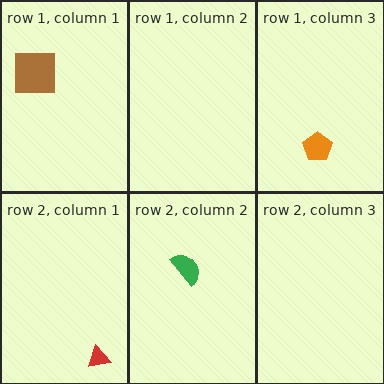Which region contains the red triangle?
The row 2, column 1 region.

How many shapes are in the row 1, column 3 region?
1.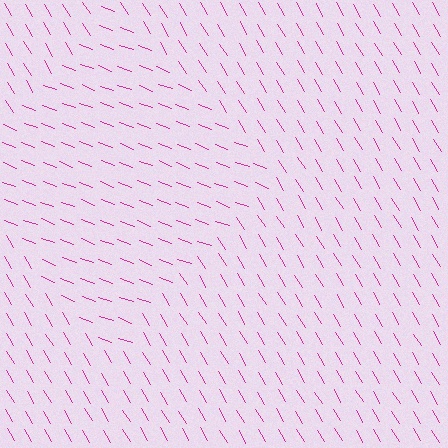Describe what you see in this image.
The image is filled with small magenta line segments. A diamond region in the image has lines oriented differently from the surrounding lines, creating a visible texture boundary.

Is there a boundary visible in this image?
Yes, there is a texture boundary formed by a change in line orientation.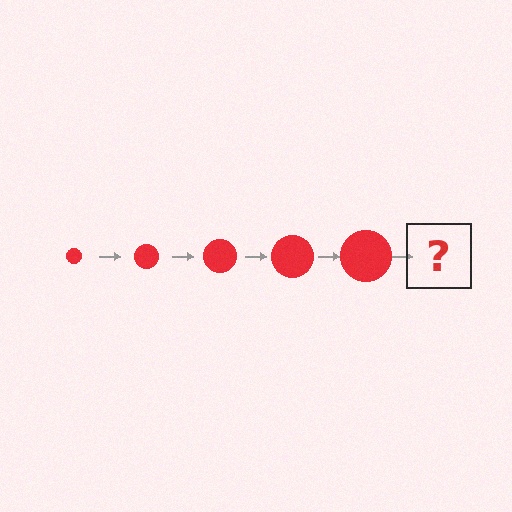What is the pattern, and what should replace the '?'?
The pattern is that the circle gets progressively larger each step. The '?' should be a red circle, larger than the previous one.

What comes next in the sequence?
The next element should be a red circle, larger than the previous one.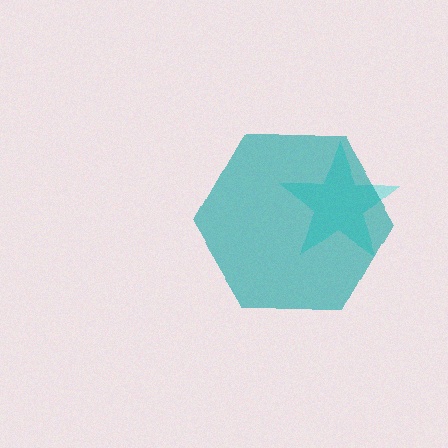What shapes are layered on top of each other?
The layered shapes are: a cyan star, a teal hexagon.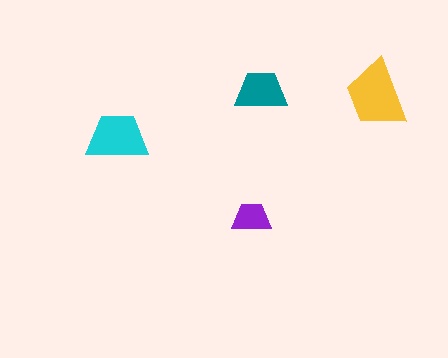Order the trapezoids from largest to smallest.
the yellow one, the cyan one, the teal one, the purple one.